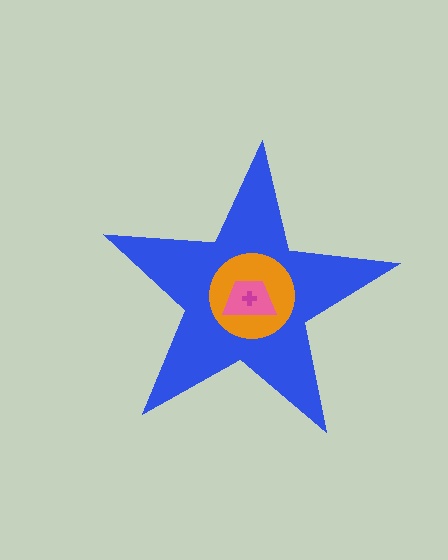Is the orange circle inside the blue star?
Yes.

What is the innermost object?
The magenta cross.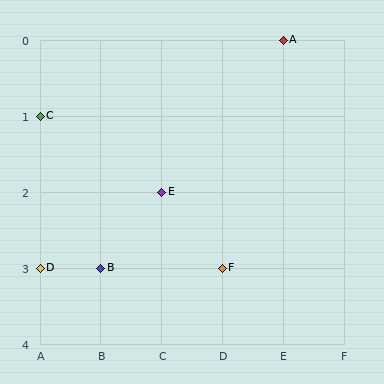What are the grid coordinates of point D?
Point D is at grid coordinates (A, 3).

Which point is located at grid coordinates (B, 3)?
Point B is at (B, 3).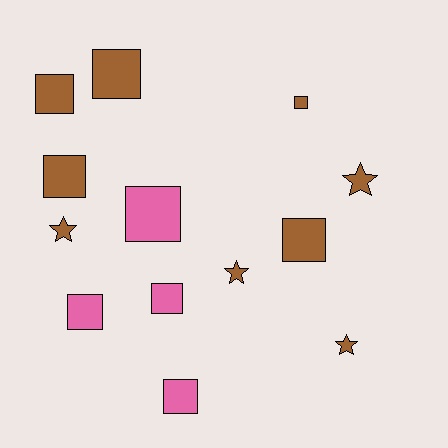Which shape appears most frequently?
Square, with 9 objects.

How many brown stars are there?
There are 4 brown stars.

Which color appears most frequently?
Brown, with 9 objects.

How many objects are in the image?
There are 13 objects.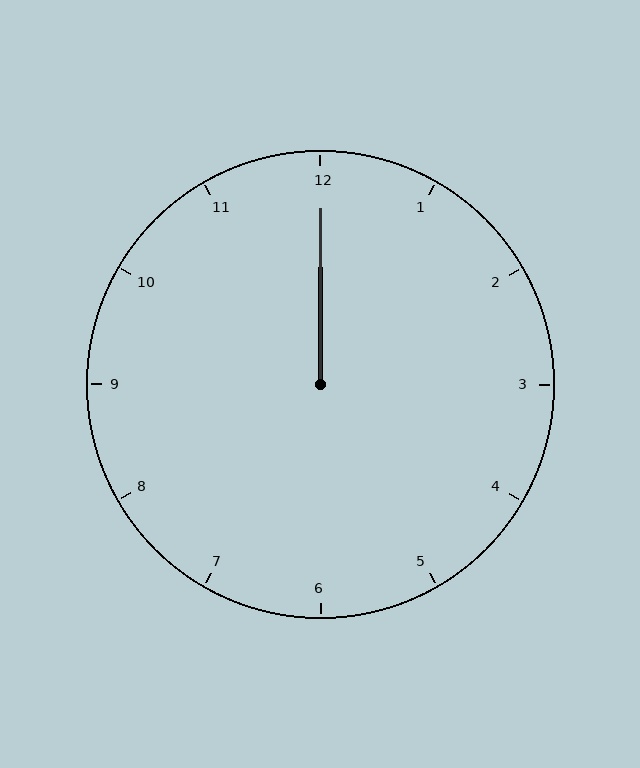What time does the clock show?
12:00.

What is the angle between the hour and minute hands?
Approximately 0 degrees.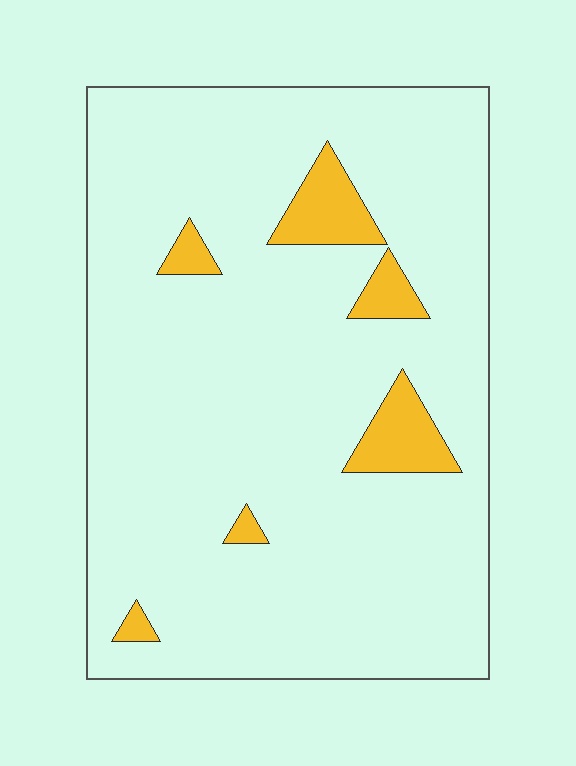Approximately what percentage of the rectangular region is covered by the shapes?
Approximately 10%.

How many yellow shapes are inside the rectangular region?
6.